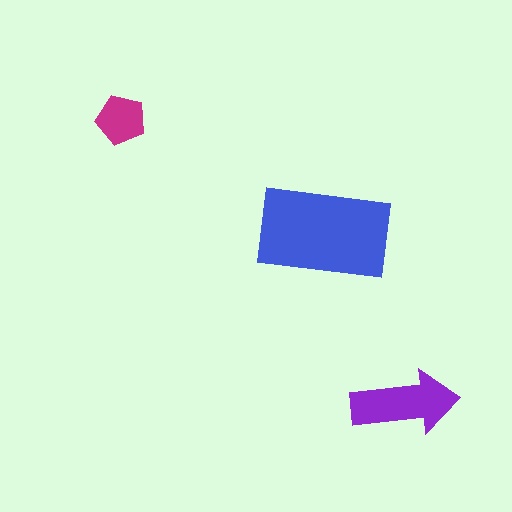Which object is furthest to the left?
The magenta pentagon is leftmost.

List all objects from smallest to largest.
The magenta pentagon, the purple arrow, the blue rectangle.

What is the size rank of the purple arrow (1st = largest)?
2nd.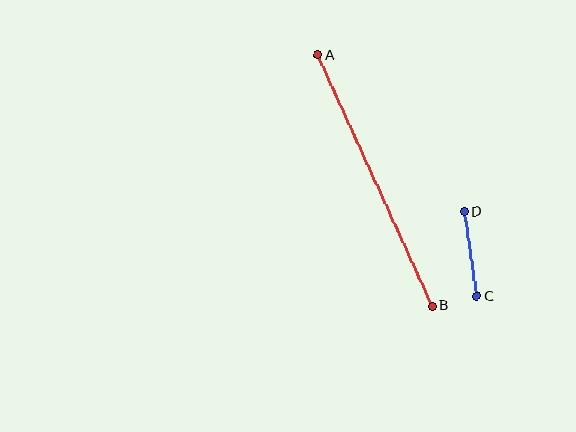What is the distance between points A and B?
The distance is approximately 276 pixels.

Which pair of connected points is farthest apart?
Points A and B are farthest apart.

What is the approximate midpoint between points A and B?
The midpoint is at approximately (375, 180) pixels.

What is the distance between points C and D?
The distance is approximately 85 pixels.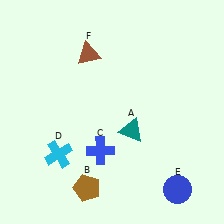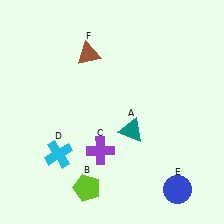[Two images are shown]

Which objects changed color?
B changed from brown to lime. C changed from blue to purple.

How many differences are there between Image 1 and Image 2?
There are 2 differences between the two images.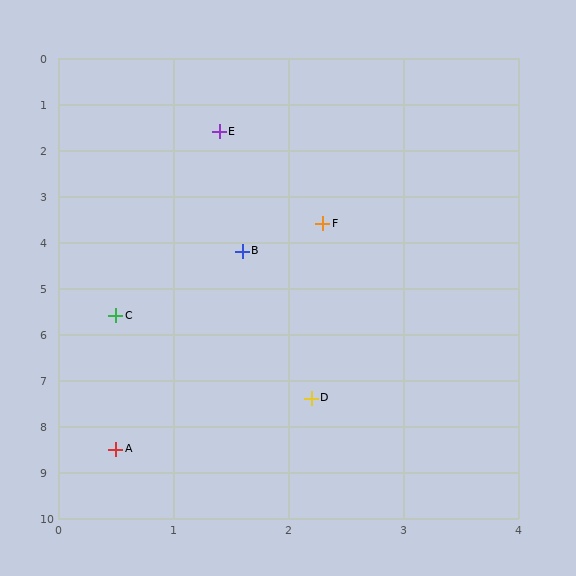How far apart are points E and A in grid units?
Points E and A are about 7.0 grid units apart.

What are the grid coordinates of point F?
Point F is at approximately (2.3, 3.6).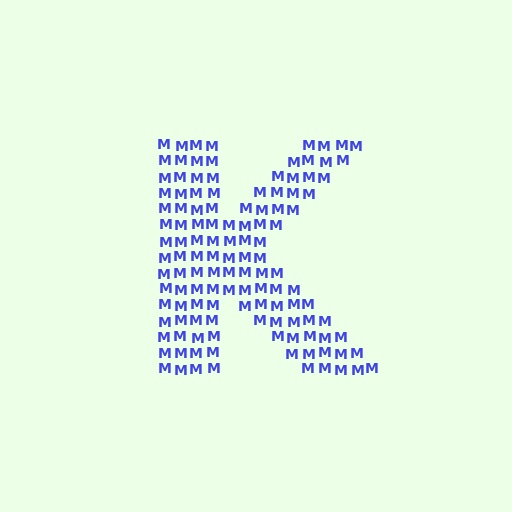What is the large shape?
The large shape is the letter K.